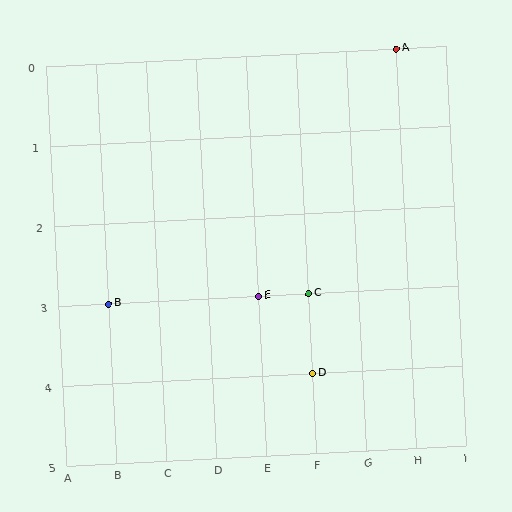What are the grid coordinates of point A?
Point A is at grid coordinates (H, 0).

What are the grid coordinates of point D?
Point D is at grid coordinates (F, 4).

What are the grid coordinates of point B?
Point B is at grid coordinates (B, 3).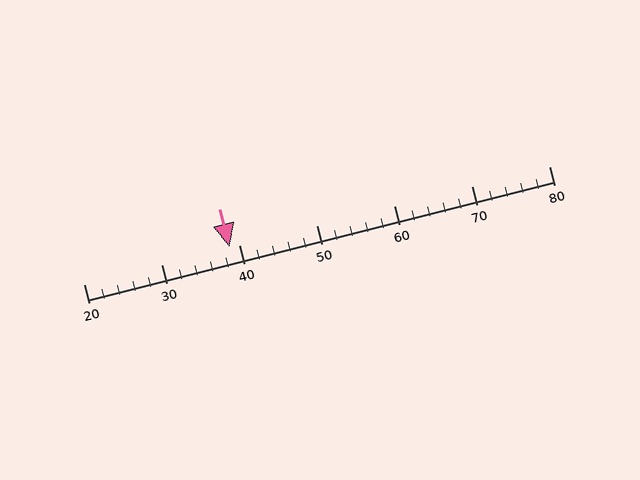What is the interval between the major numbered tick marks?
The major tick marks are spaced 10 units apart.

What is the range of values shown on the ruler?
The ruler shows values from 20 to 80.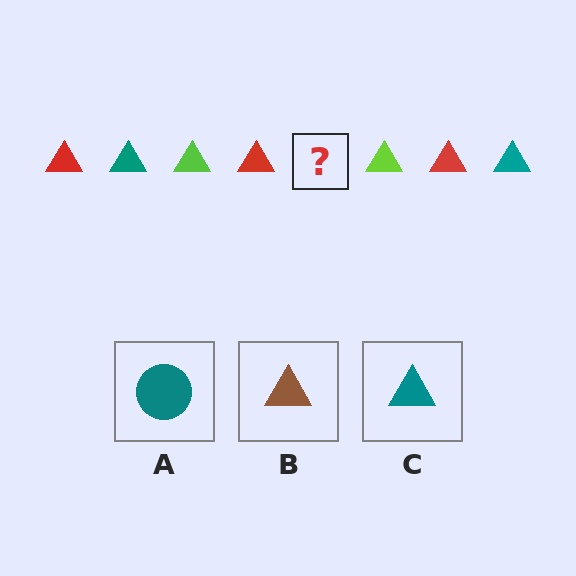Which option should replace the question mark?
Option C.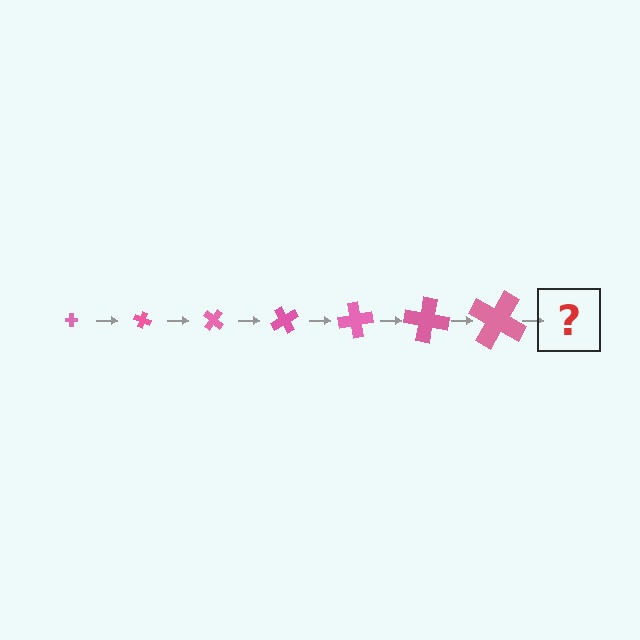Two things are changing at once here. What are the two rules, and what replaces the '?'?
The two rules are that the cross grows larger each step and it rotates 20 degrees each step. The '?' should be a cross, larger than the previous one and rotated 140 degrees from the start.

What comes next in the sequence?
The next element should be a cross, larger than the previous one and rotated 140 degrees from the start.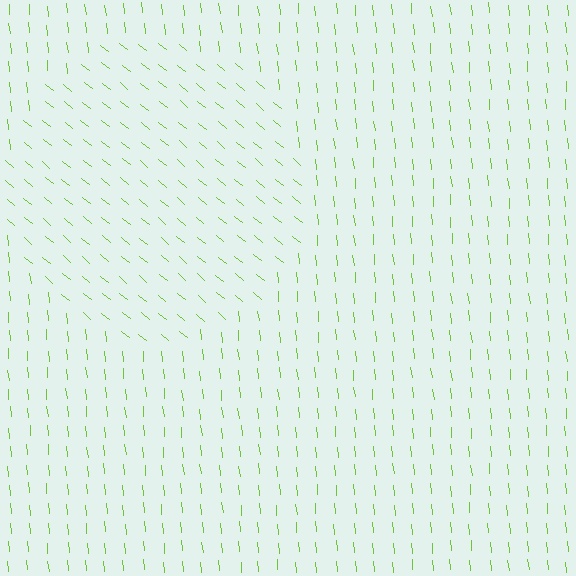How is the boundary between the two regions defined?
The boundary is defined purely by a change in line orientation (approximately 45 degrees difference). All lines are the same color and thickness.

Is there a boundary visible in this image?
Yes, there is a texture boundary formed by a change in line orientation.